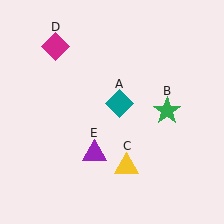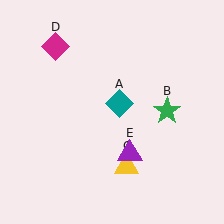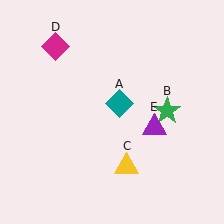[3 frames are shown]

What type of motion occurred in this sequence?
The purple triangle (object E) rotated counterclockwise around the center of the scene.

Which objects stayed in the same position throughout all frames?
Teal diamond (object A) and green star (object B) and yellow triangle (object C) and magenta diamond (object D) remained stationary.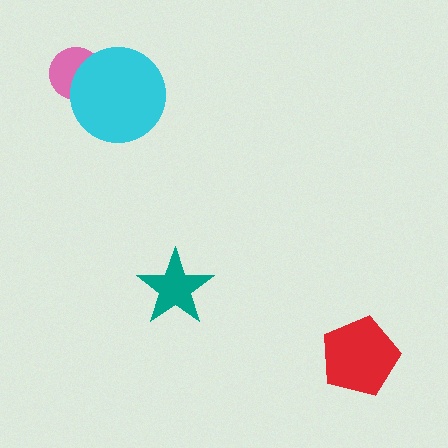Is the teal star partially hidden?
No, no other shape covers it.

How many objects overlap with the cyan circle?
1 object overlaps with the cyan circle.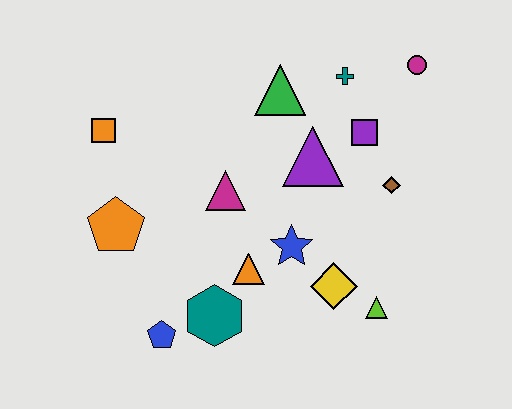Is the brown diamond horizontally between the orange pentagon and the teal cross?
No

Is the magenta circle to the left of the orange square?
No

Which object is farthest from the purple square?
The blue pentagon is farthest from the purple square.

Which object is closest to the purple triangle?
The purple square is closest to the purple triangle.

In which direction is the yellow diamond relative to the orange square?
The yellow diamond is to the right of the orange square.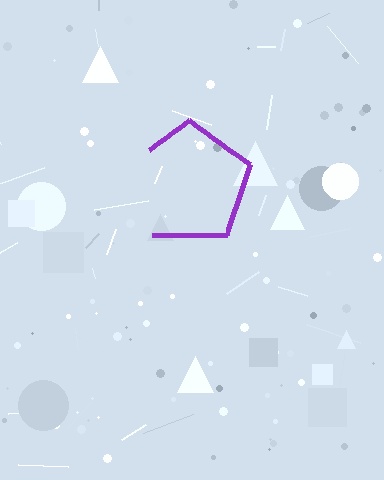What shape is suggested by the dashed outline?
The dashed outline suggests a pentagon.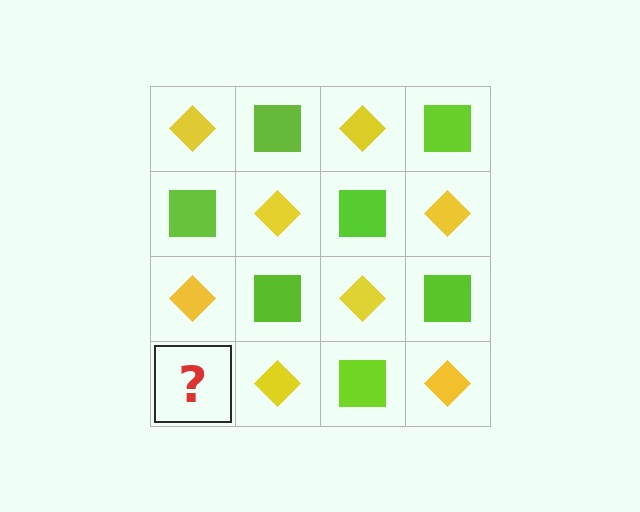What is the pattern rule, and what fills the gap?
The rule is that it alternates yellow diamond and lime square in a checkerboard pattern. The gap should be filled with a lime square.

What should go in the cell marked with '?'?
The missing cell should contain a lime square.